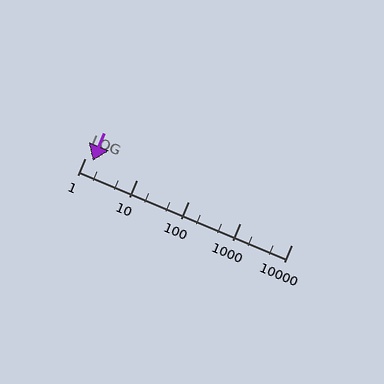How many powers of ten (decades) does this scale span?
The scale spans 4 decades, from 1 to 10000.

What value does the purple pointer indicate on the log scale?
The pointer indicates approximately 1.4.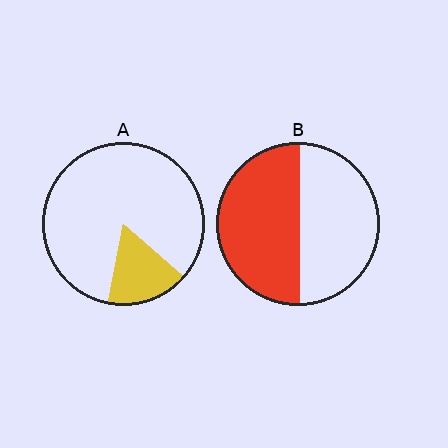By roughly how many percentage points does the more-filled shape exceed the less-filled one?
By roughly 35 percentage points (B over A).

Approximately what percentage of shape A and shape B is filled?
A is approximately 15% and B is approximately 50%.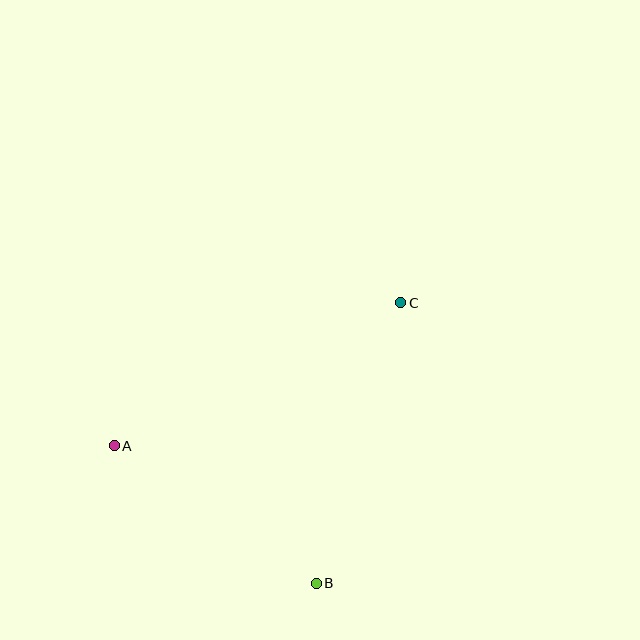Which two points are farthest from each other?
Points A and C are farthest from each other.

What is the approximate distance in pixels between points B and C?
The distance between B and C is approximately 293 pixels.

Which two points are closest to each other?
Points A and B are closest to each other.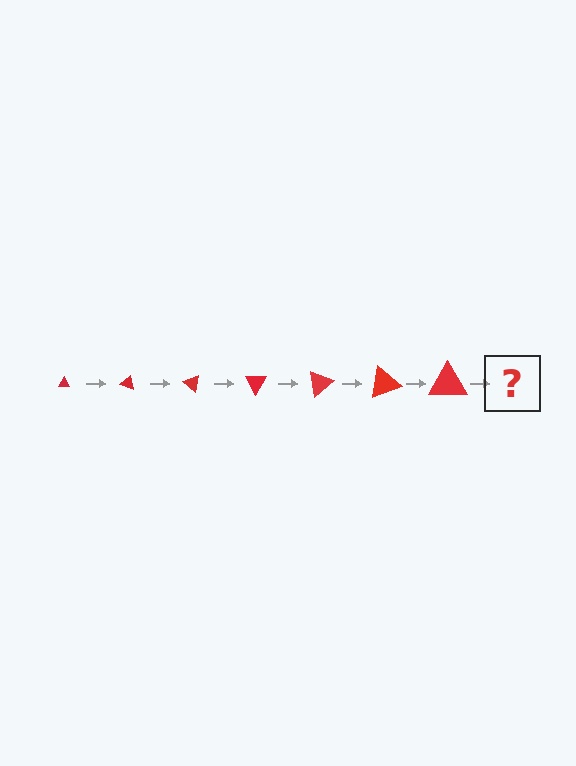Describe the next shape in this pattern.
It should be a triangle, larger than the previous one and rotated 140 degrees from the start.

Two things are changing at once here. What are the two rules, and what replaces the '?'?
The two rules are that the triangle grows larger each step and it rotates 20 degrees each step. The '?' should be a triangle, larger than the previous one and rotated 140 degrees from the start.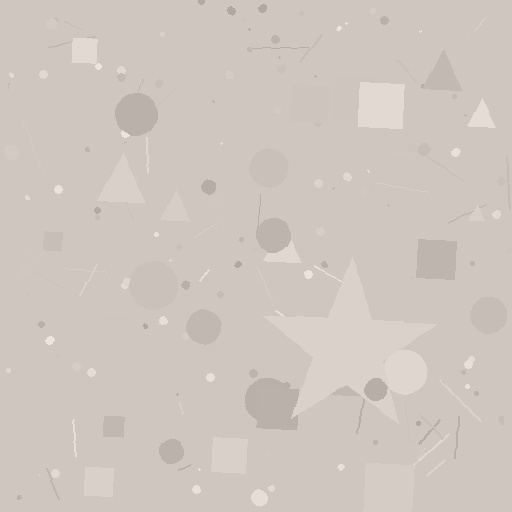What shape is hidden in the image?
A star is hidden in the image.